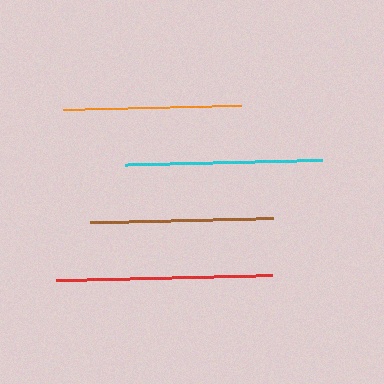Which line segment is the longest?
The red line is the longest at approximately 216 pixels.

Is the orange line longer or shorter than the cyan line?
The cyan line is longer than the orange line.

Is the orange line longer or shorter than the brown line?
The brown line is longer than the orange line.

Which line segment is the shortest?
The orange line is the shortest at approximately 178 pixels.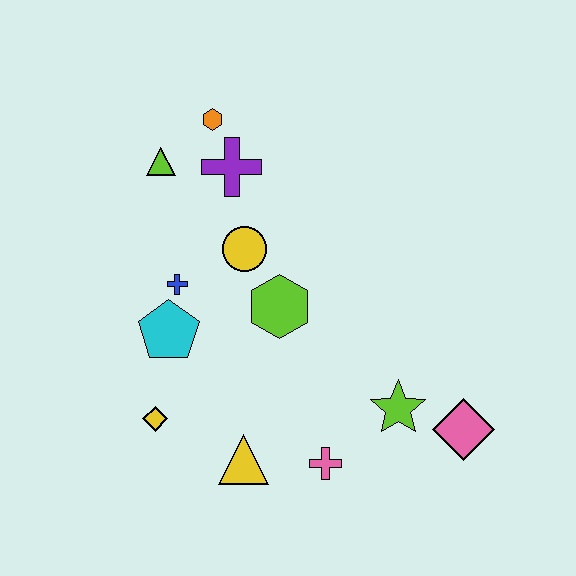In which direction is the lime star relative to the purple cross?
The lime star is below the purple cross.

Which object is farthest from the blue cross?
The pink diamond is farthest from the blue cross.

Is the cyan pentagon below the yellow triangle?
No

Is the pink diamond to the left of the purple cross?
No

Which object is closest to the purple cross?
The orange hexagon is closest to the purple cross.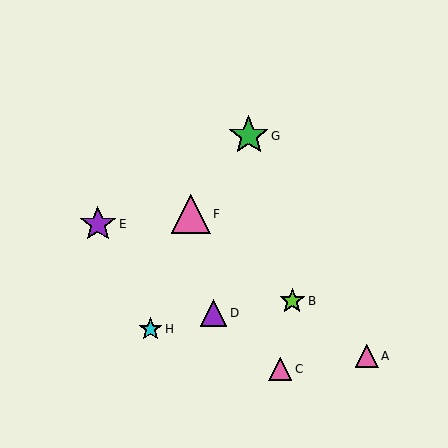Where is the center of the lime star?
The center of the lime star is at (292, 301).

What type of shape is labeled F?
Shape F is a pink triangle.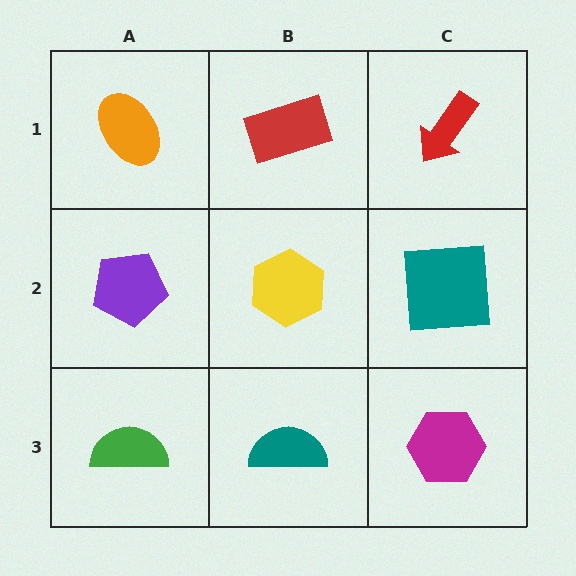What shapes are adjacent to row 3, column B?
A yellow hexagon (row 2, column B), a green semicircle (row 3, column A), a magenta hexagon (row 3, column C).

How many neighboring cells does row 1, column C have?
2.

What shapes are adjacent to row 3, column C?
A teal square (row 2, column C), a teal semicircle (row 3, column B).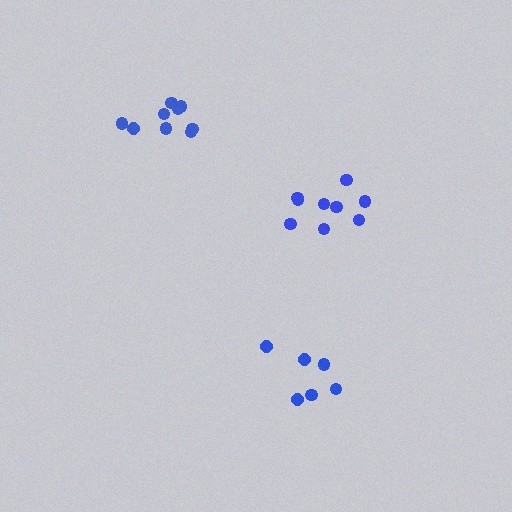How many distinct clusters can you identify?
There are 3 distinct clusters.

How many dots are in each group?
Group 1: 9 dots, Group 2: 6 dots, Group 3: 9 dots (24 total).